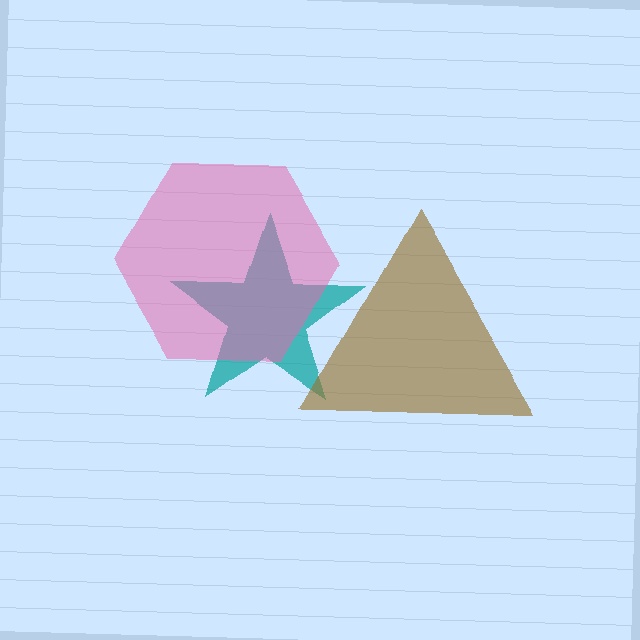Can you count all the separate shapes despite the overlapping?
Yes, there are 3 separate shapes.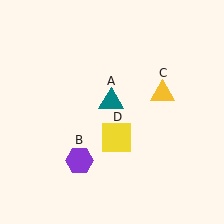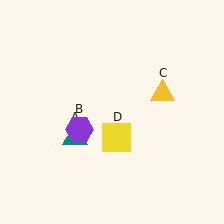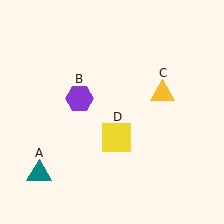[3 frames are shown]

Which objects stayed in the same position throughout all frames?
Yellow triangle (object C) and yellow square (object D) remained stationary.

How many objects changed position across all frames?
2 objects changed position: teal triangle (object A), purple hexagon (object B).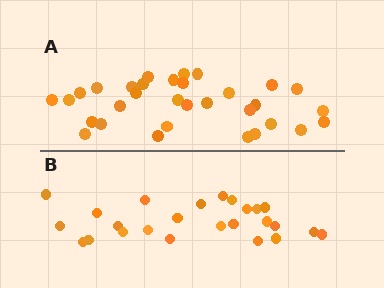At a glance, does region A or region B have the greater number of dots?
Region A (the top region) has more dots.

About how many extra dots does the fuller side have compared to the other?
Region A has roughly 8 or so more dots than region B.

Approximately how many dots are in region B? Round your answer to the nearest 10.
About 20 dots. (The exact count is 25, which rounds to 20.)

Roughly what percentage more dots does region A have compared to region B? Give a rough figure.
About 30% more.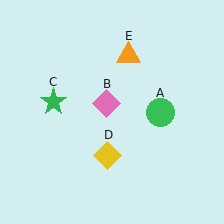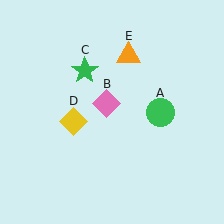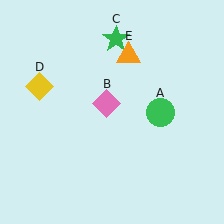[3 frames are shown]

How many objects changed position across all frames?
2 objects changed position: green star (object C), yellow diamond (object D).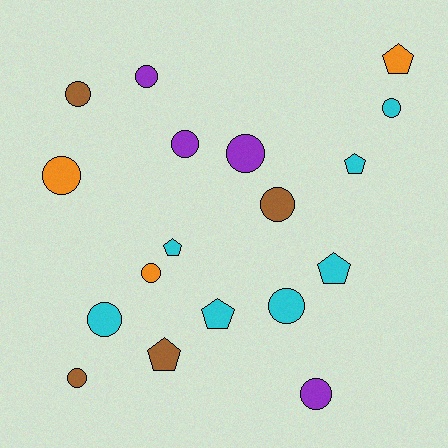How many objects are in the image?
There are 18 objects.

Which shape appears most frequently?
Circle, with 12 objects.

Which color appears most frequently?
Cyan, with 7 objects.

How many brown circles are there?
There are 3 brown circles.